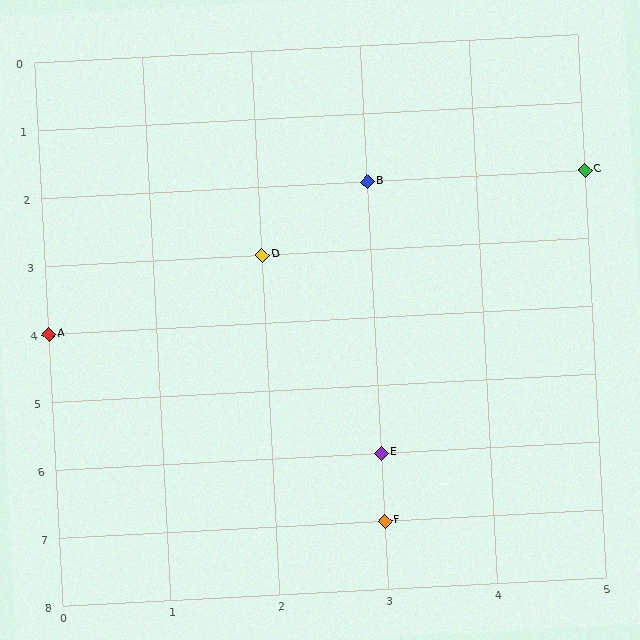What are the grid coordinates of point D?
Point D is at grid coordinates (2, 3).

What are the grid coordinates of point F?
Point F is at grid coordinates (3, 7).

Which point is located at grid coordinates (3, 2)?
Point B is at (3, 2).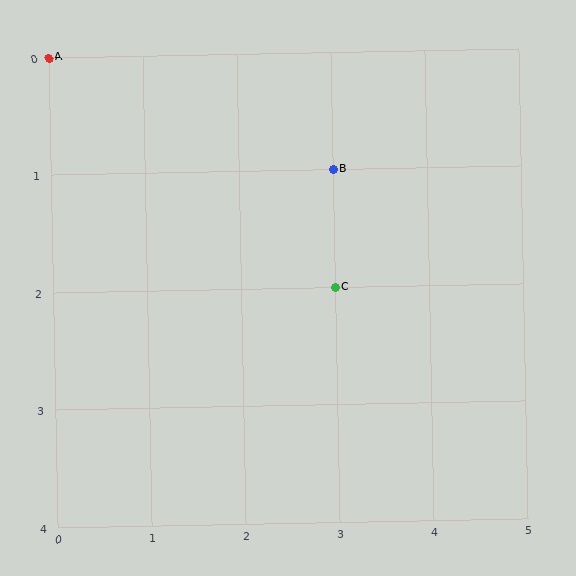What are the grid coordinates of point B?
Point B is at grid coordinates (3, 1).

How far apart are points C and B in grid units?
Points C and B are 1 row apart.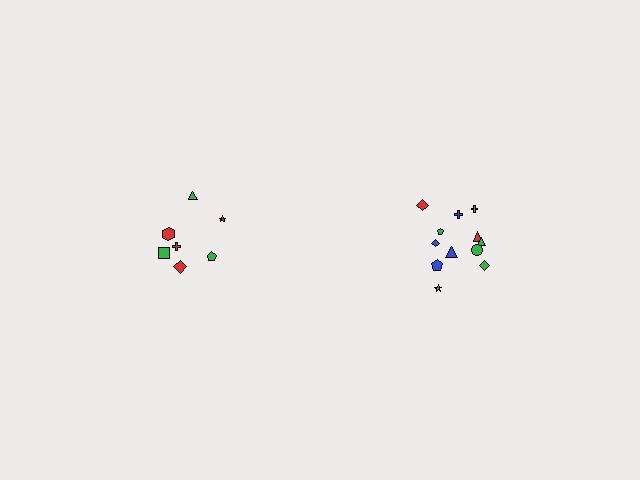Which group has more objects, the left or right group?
The right group.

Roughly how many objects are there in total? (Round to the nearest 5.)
Roughly 20 objects in total.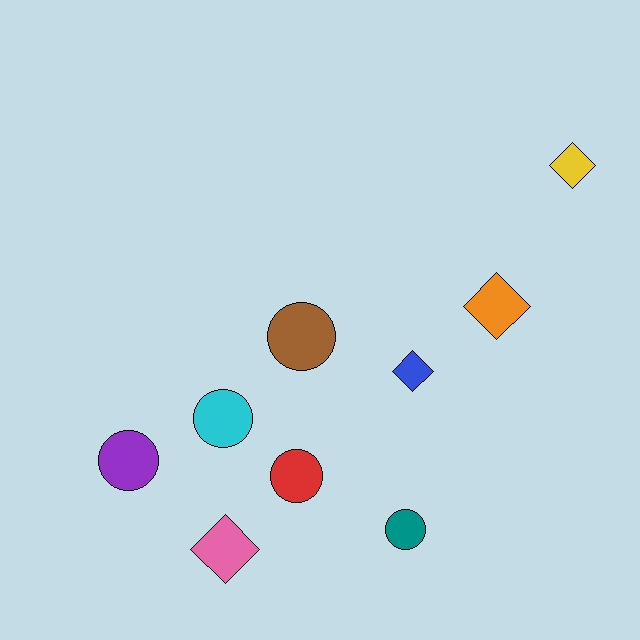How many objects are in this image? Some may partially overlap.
There are 9 objects.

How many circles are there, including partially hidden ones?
There are 5 circles.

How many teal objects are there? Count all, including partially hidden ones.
There is 1 teal object.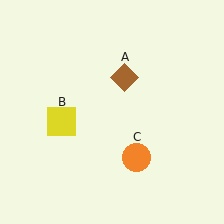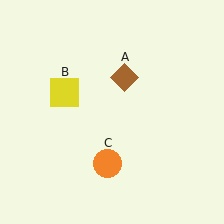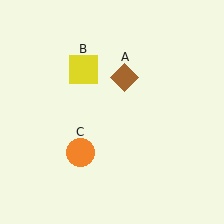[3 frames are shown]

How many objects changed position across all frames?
2 objects changed position: yellow square (object B), orange circle (object C).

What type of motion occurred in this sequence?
The yellow square (object B), orange circle (object C) rotated clockwise around the center of the scene.